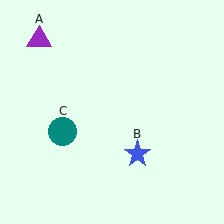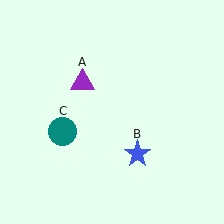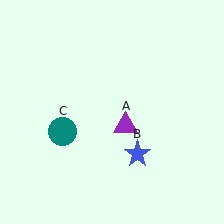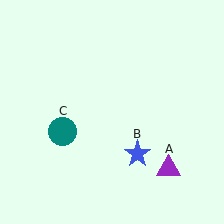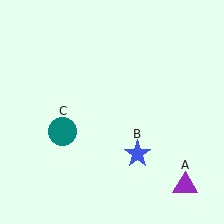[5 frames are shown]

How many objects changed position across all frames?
1 object changed position: purple triangle (object A).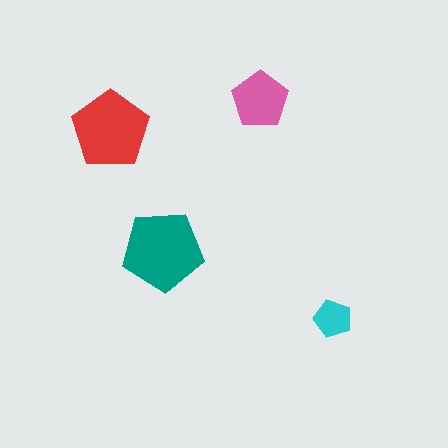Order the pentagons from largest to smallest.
the teal one, the red one, the pink one, the cyan one.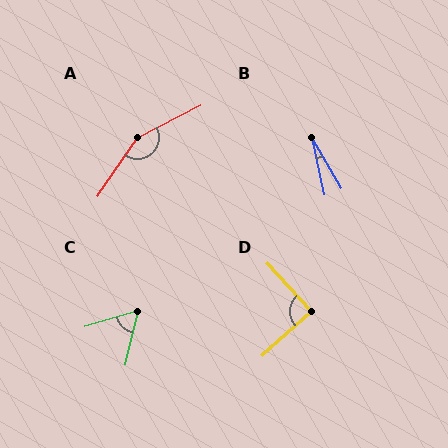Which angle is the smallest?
B, at approximately 18 degrees.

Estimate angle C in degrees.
Approximately 61 degrees.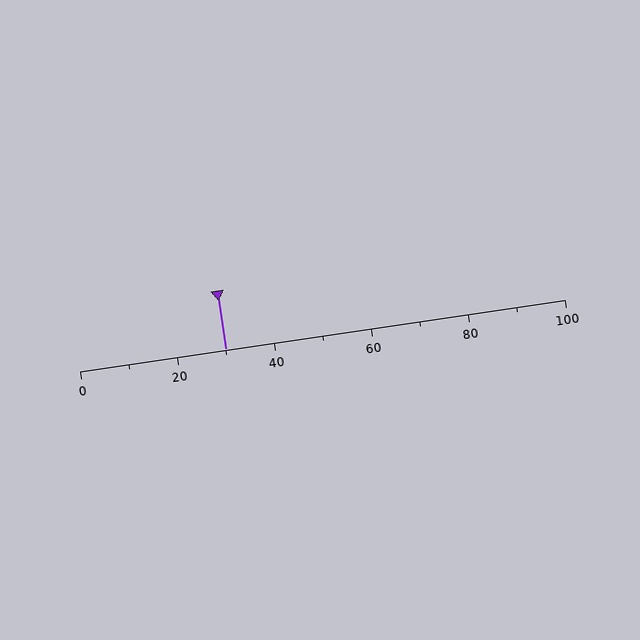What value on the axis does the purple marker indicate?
The marker indicates approximately 30.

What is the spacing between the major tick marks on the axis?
The major ticks are spaced 20 apart.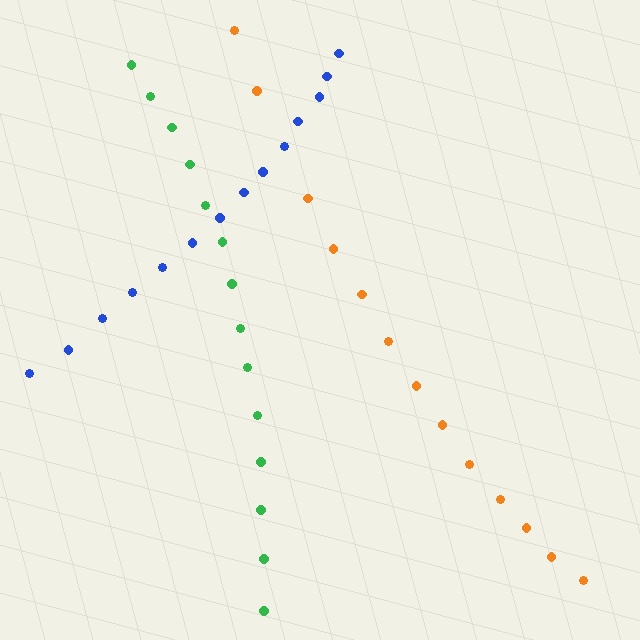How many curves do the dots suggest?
There are 3 distinct paths.